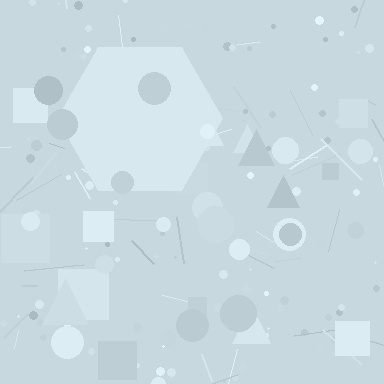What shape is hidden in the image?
A hexagon is hidden in the image.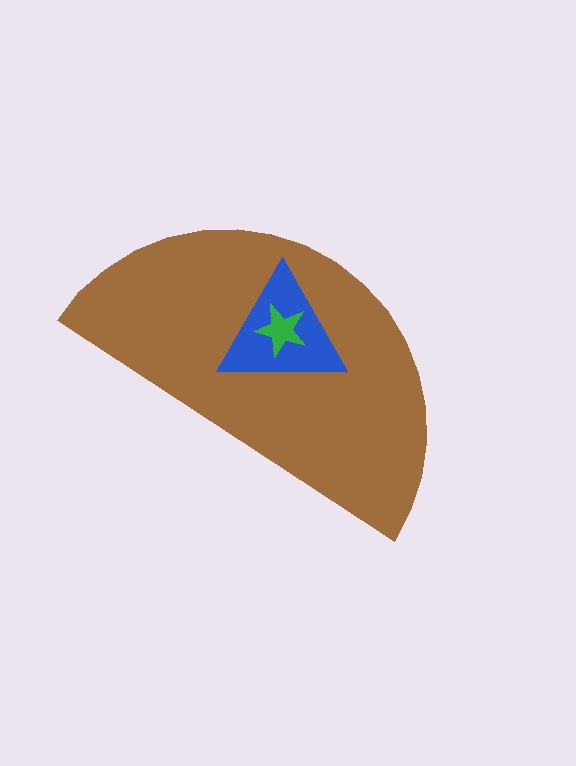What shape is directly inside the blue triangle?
The green star.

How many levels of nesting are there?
3.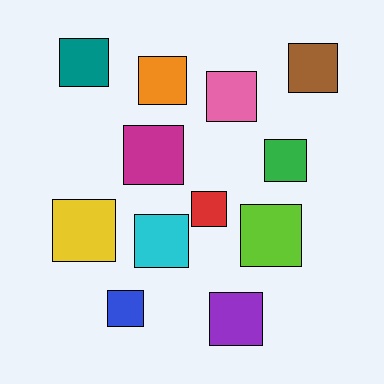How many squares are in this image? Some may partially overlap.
There are 12 squares.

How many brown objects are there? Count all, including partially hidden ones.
There is 1 brown object.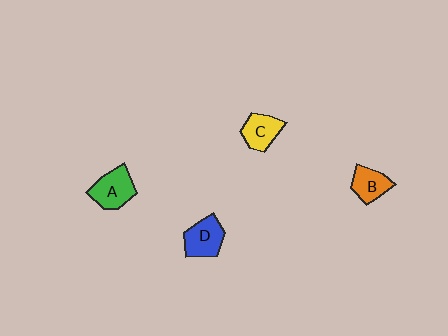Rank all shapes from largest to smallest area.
From largest to smallest: A (green), D (blue), C (yellow), B (orange).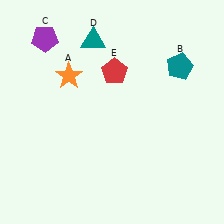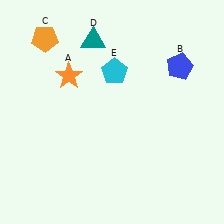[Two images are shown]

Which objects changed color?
B changed from teal to blue. C changed from purple to orange. E changed from red to cyan.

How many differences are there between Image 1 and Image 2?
There are 3 differences between the two images.